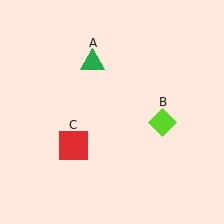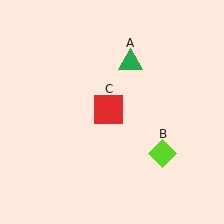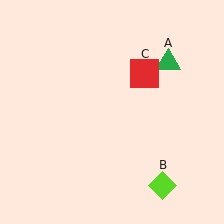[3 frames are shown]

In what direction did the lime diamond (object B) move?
The lime diamond (object B) moved down.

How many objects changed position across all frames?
3 objects changed position: green triangle (object A), lime diamond (object B), red square (object C).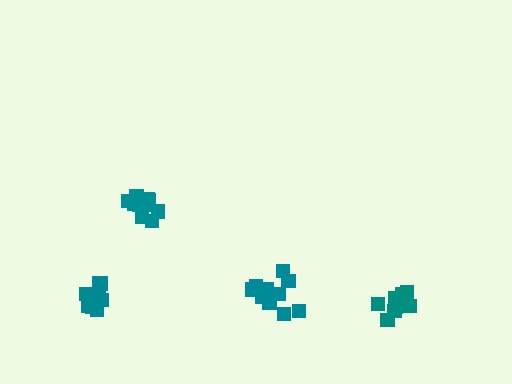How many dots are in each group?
Group 1: 10 dots, Group 2: 8 dots, Group 3: 10 dots, Group 4: 13 dots (41 total).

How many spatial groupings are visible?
There are 4 spatial groupings.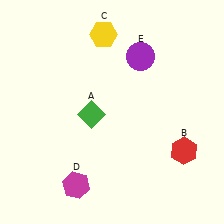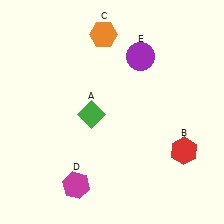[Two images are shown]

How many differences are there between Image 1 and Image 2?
There is 1 difference between the two images.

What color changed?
The hexagon (C) changed from yellow in Image 1 to orange in Image 2.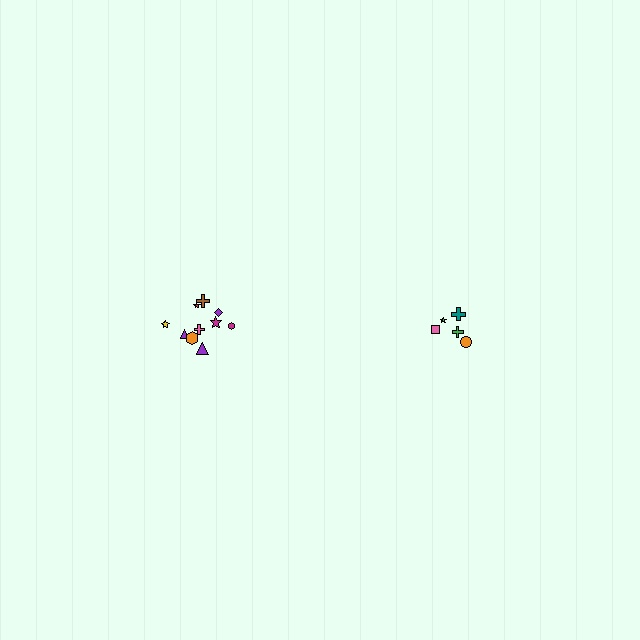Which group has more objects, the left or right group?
The left group.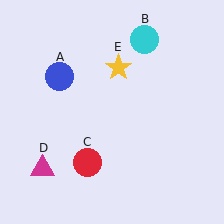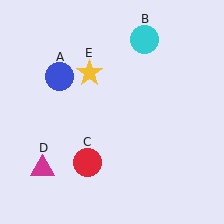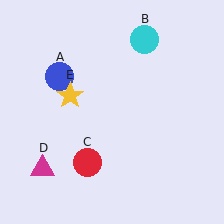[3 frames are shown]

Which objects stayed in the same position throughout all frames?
Blue circle (object A) and cyan circle (object B) and red circle (object C) and magenta triangle (object D) remained stationary.